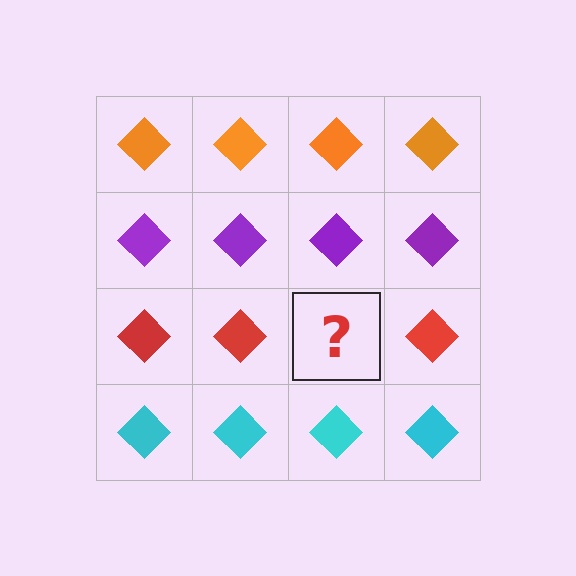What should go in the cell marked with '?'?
The missing cell should contain a red diamond.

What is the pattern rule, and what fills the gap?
The rule is that each row has a consistent color. The gap should be filled with a red diamond.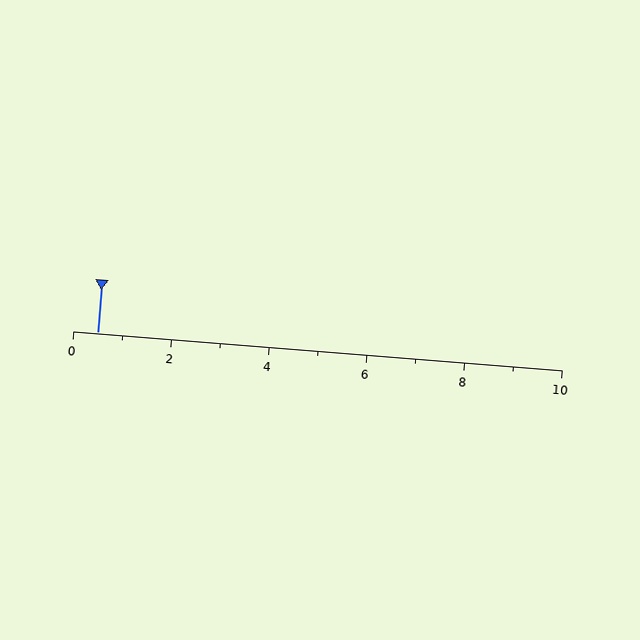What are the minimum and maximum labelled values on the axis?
The axis runs from 0 to 10.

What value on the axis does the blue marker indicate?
The marker indicates approximately 0.5.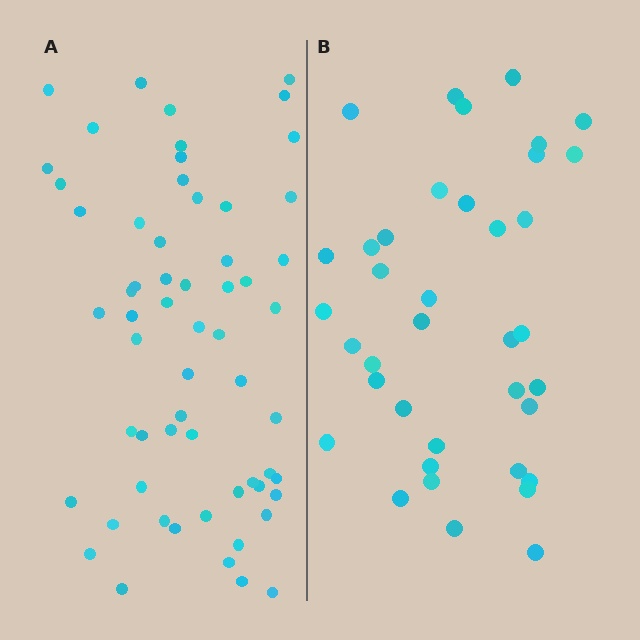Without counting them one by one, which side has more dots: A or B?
Region A (the left region) has more dots.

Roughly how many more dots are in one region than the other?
Region A has approximately 20 more dots than region B.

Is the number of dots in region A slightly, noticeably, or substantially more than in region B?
Region A has substantially more. The ratio is roughly 1.6 to 1.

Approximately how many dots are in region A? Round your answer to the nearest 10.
About 60 dots.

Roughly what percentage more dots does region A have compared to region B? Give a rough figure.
About 60% more.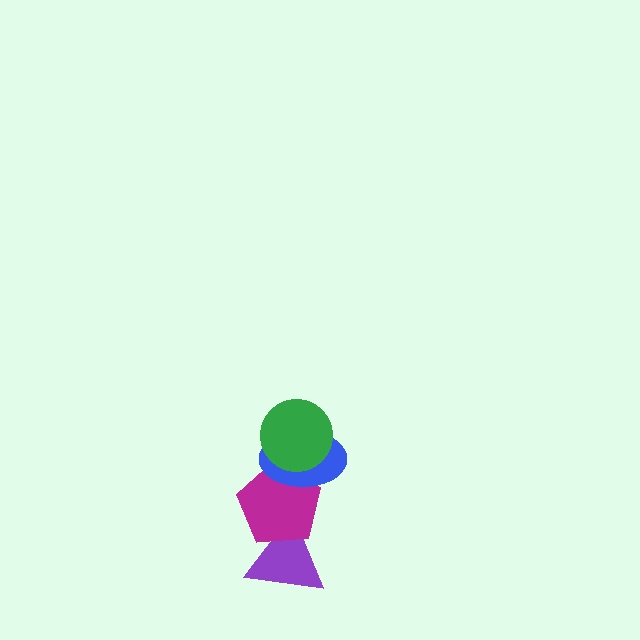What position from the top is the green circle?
The green circle is 1st from the top.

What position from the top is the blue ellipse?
The blue ellipse is 2nd from the top.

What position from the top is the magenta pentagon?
The magenta pentagon is 3rd from the top.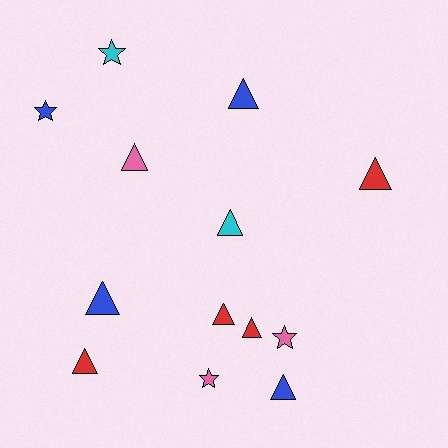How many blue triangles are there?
There are 3 blue triangles.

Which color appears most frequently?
Blue, with 4 objects.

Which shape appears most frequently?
Triangle, with 9 objects.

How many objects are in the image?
There are 13 objects.